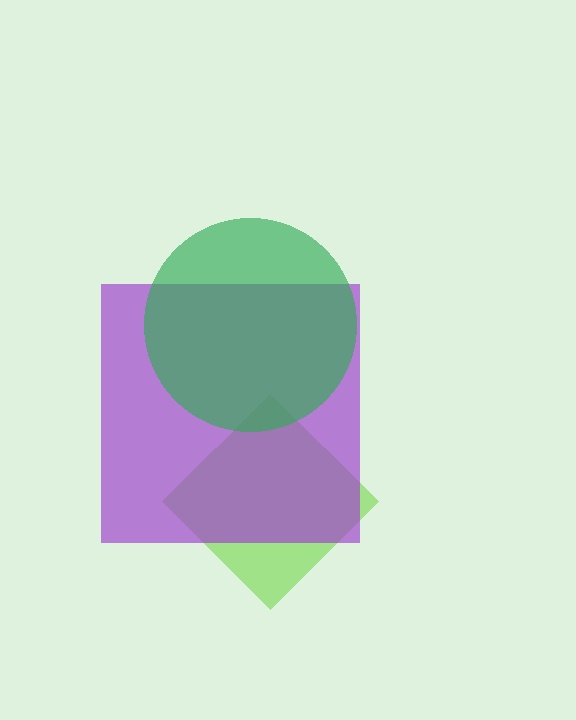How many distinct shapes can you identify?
There are 3 distinct shapes: a lime diamond, a purple square, a green circle.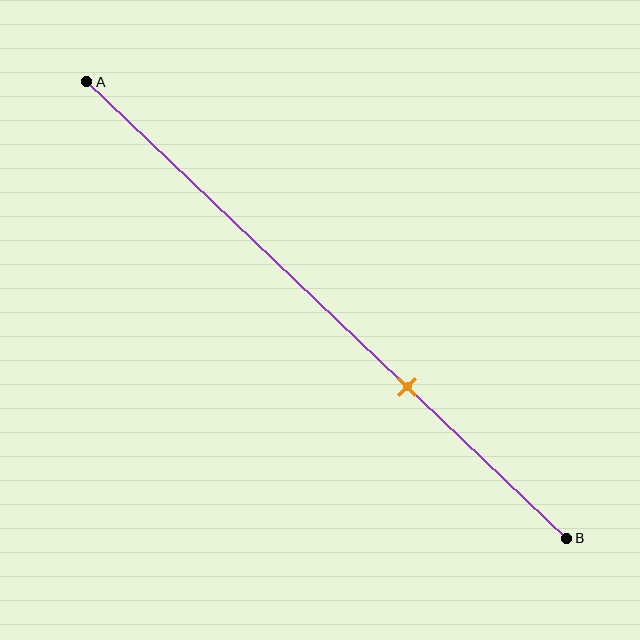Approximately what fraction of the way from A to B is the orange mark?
The orange mark is approximately 65% of the way from A to B.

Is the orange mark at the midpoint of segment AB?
No, the mark is at about 65% from A, not at the 50% midpoint.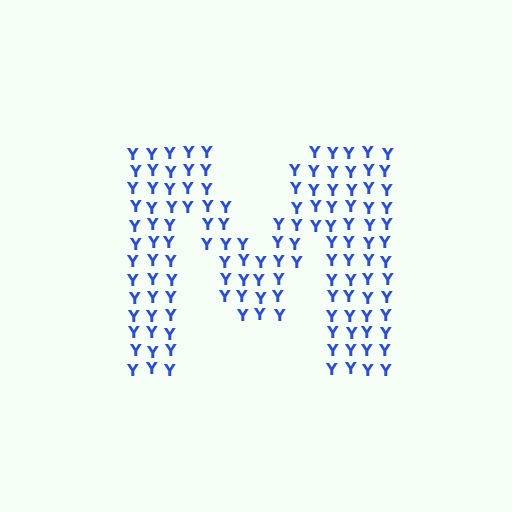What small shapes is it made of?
It is made of small letter Y's.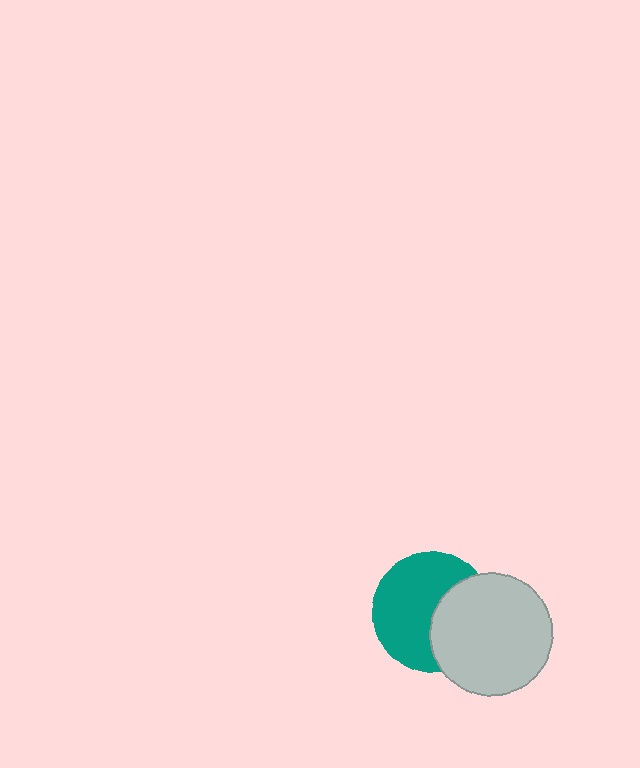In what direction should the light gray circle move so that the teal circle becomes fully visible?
The light gray circle should move right. That is the shortest direction to clear the overlap and leave the teal circle fully visible.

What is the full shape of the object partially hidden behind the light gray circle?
The partially hidden object is a teal circle.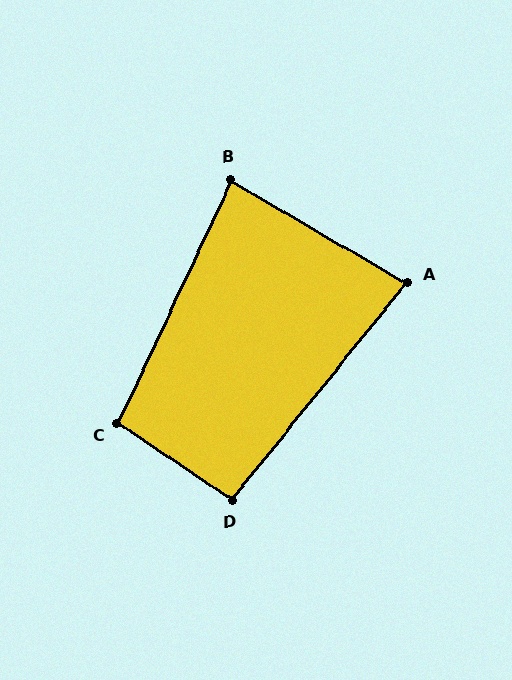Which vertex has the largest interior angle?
C, at approximately 99 degrees.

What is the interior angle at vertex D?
Approximately 95 degrees (obtuse).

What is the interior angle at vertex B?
Approximately 85 degrees (acute).